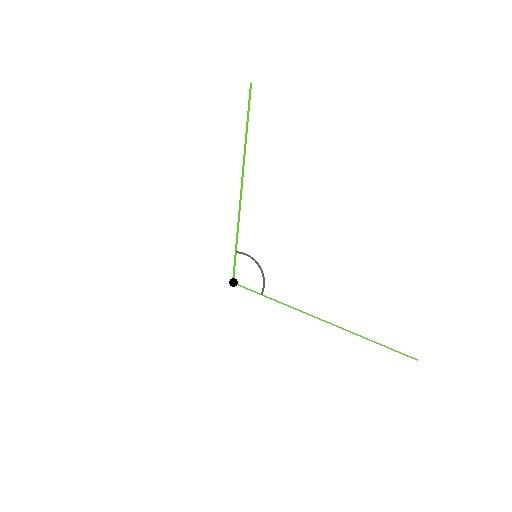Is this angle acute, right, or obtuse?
It is obtuse.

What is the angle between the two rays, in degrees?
Approximately 108 degrees.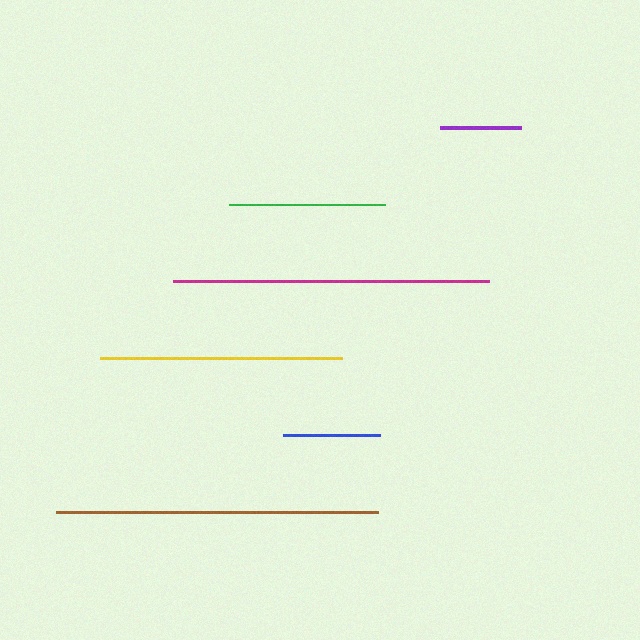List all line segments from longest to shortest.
From longest to shortest: brown, magenta, yellow, green, blue, purple.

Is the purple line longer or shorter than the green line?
The green line is longer than the purple line.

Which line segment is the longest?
The brown line is the longest at approximately 322 pixels.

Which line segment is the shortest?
The purple line is the shortest at approximately 81 pixels.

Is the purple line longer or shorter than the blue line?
The blue line is longer than the purple line.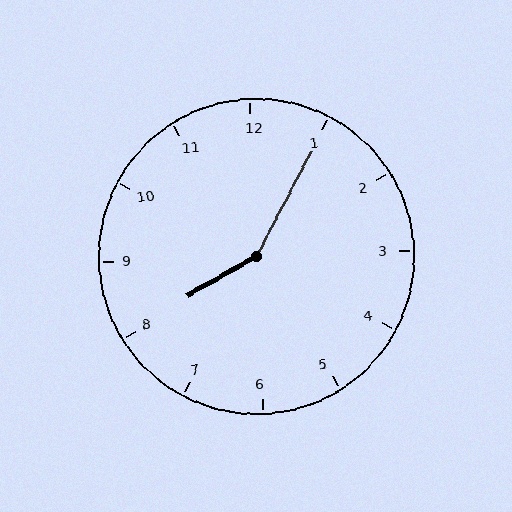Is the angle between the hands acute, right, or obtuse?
It is obtuse.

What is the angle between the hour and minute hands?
Approximately 148 degrees.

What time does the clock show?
8:05.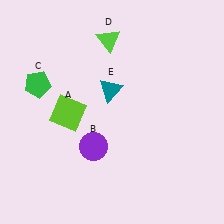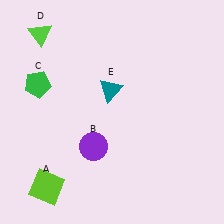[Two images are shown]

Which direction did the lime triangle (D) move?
The lime triangle (D) moved left.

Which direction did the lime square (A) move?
The lime square (A) moved down.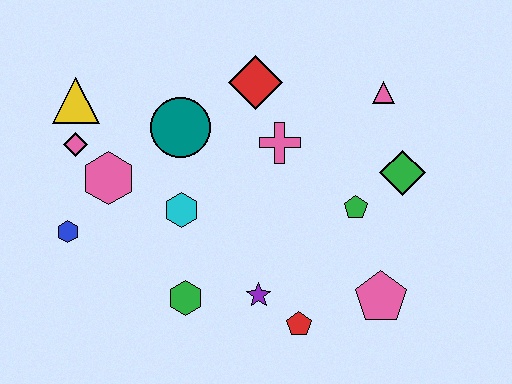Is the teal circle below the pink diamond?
No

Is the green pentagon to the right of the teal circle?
Yes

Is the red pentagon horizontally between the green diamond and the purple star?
Yes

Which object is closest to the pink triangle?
The green diamond is closest to the pink triangle.